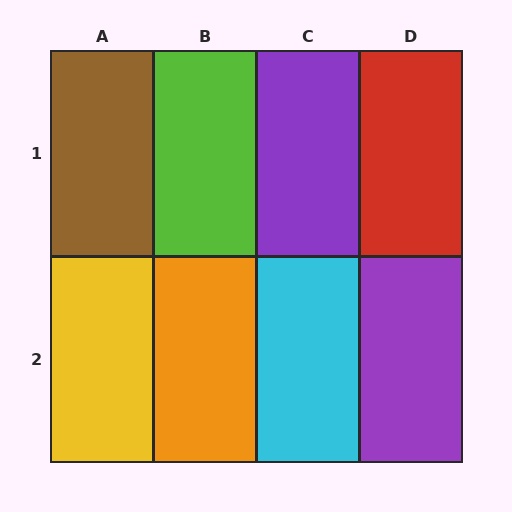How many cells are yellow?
1 cell is yellow.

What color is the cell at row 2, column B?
Orange.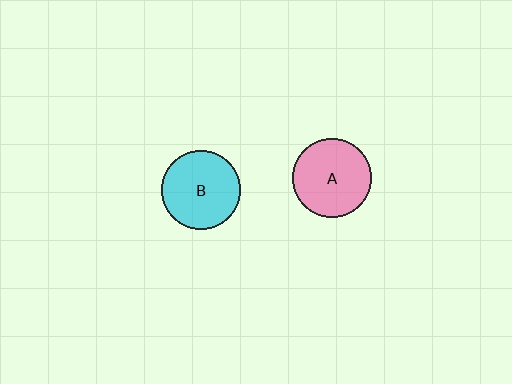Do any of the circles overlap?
No, none of the circles overlap.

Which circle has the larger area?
Circle B (cyan).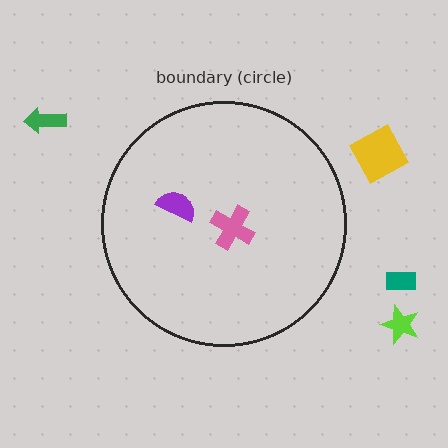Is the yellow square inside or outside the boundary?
Outside.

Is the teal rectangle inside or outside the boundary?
Outside.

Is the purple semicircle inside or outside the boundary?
Inside.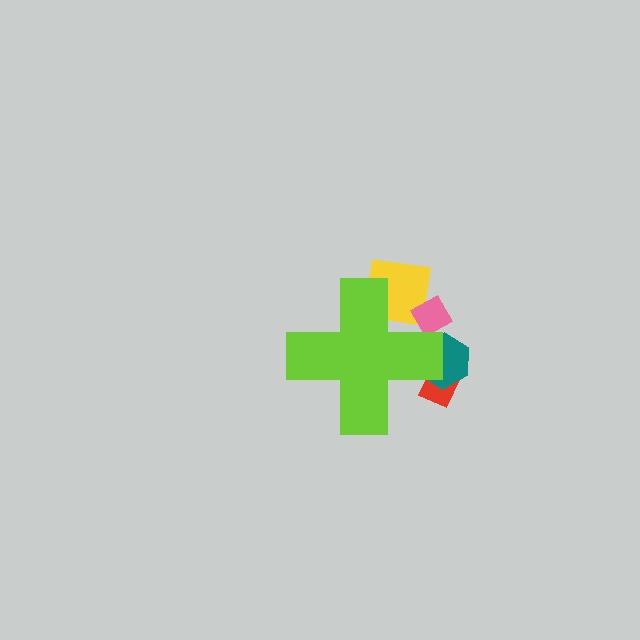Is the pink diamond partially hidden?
Yes, the pink diamond is partially hidden behind the lime cross.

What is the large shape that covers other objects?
A lime cross.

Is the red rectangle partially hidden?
Yes, the red rectangle is partially hidden behind the lime cross.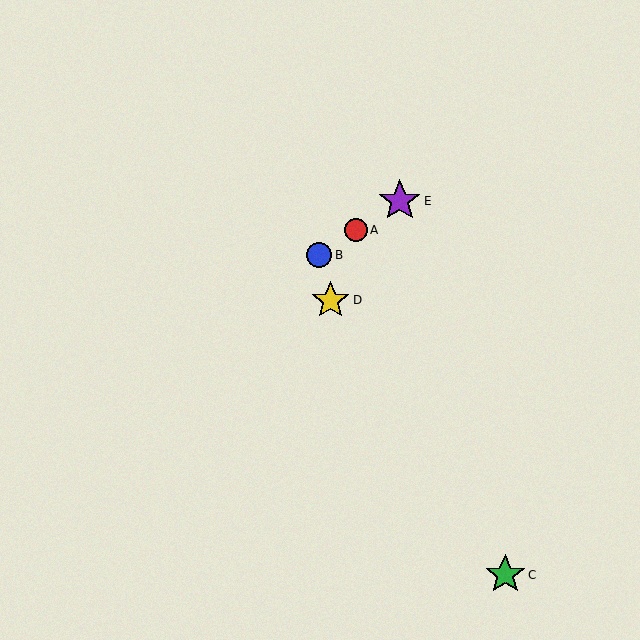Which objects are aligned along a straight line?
Objects A, B, E are aligned along a straight line.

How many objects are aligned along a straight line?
3 objects (A, B, E) are aligned along a straight line.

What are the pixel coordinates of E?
Object E is at (400, 201).